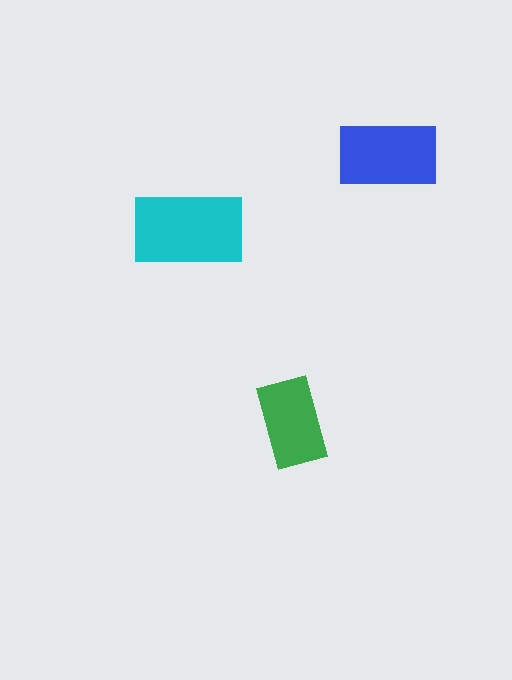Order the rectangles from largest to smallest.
the cyan one, the blue one, the green one.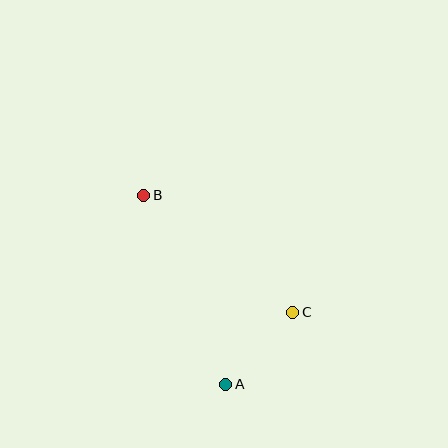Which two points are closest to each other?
Points A and C are closest to each other.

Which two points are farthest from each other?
Points A and B are farthest from each other.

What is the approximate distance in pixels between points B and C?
The distance between B and C is approximately 190 pixels.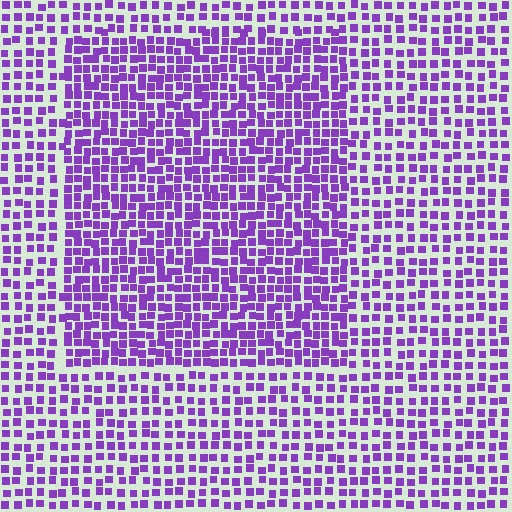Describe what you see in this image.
The image contains small purple elements arranged at two different densities. A rectangle-shaped region is visible where the elements are more densely packed than the surrounding area.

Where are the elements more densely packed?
The elements are more densely packed inside the rectangle boundary.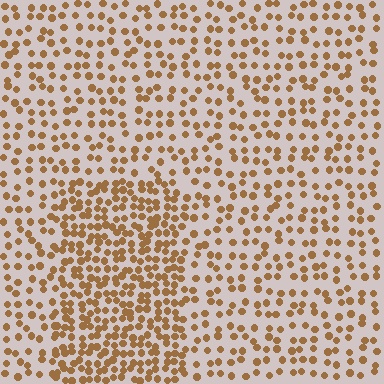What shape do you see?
I see a rectangle.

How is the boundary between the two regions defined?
The boundary is defined by a change in element density (approximately 1.9x ratio). All elements are the same color, size, and shape.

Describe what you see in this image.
The image contains small brown elements arranged at two different densities. A rectangle-shaped region is visible where the elements are more densely packed than the surrounding area.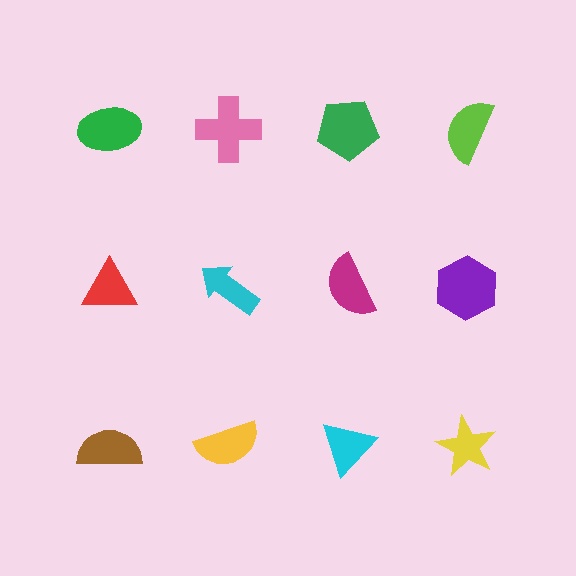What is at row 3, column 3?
A cyan triangle.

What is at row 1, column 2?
A pink cross.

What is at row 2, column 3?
A magenta semicircle.